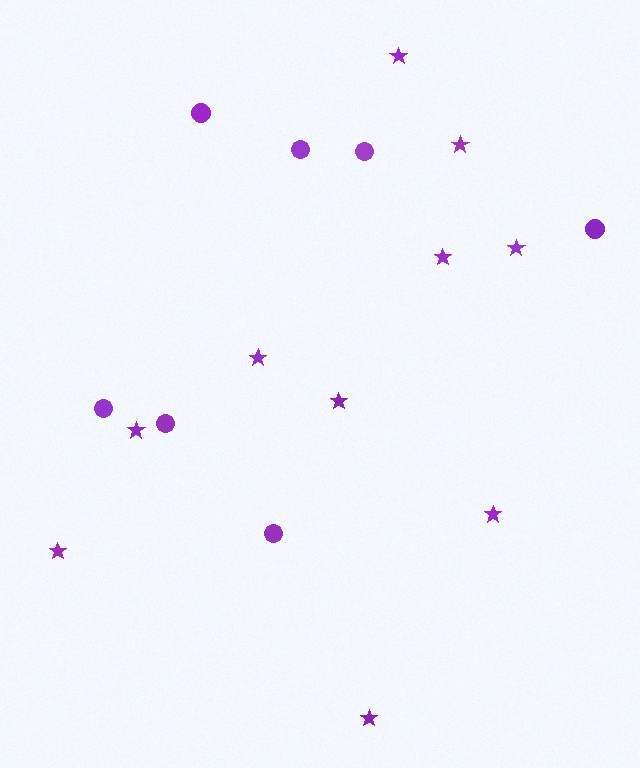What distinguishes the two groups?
There are 2 groups: one group of circles (7) and one group of stars (10).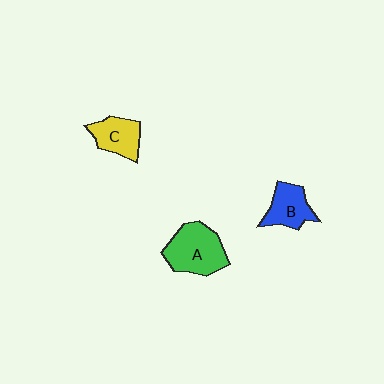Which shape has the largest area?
Shape A (green).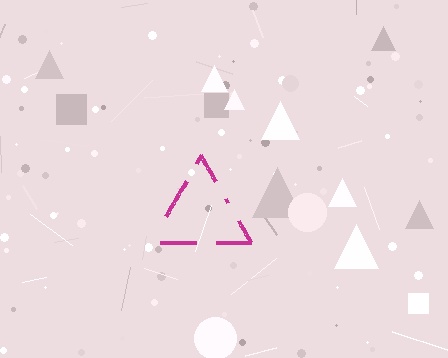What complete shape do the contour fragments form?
The contour fragments form a triangle.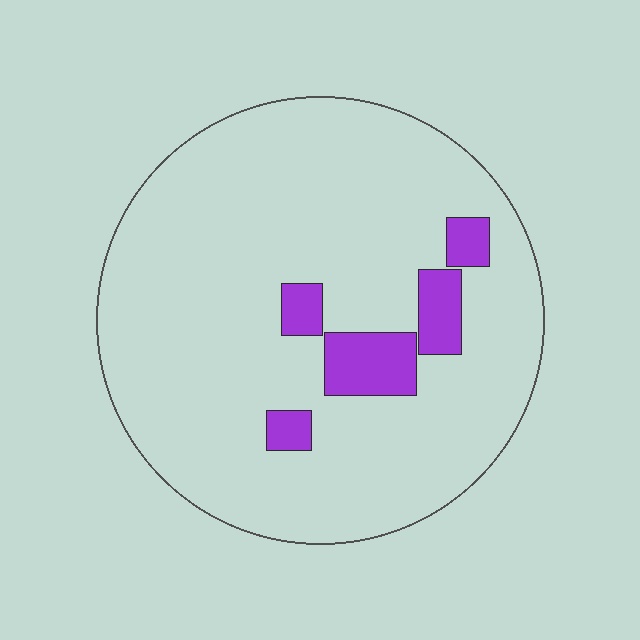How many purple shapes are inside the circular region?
5.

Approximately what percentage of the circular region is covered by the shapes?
Approximately 10%.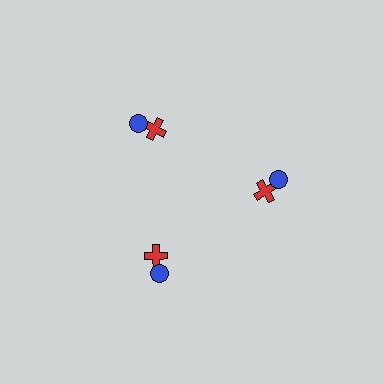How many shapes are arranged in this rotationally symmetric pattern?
There are 6 shapes, arranged in 3 groups of 2.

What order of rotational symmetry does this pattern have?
This pattern has 3-fold rotational symmetry.